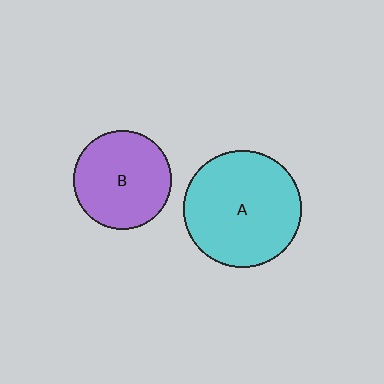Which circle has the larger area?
Circle A (cyan).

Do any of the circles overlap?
No, none of the circles overlap.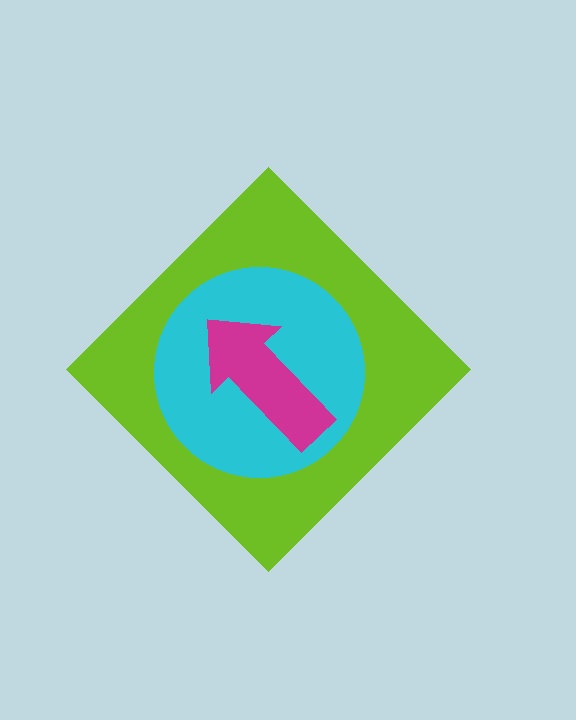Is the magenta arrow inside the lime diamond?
Yes.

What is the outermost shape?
The lime diamond.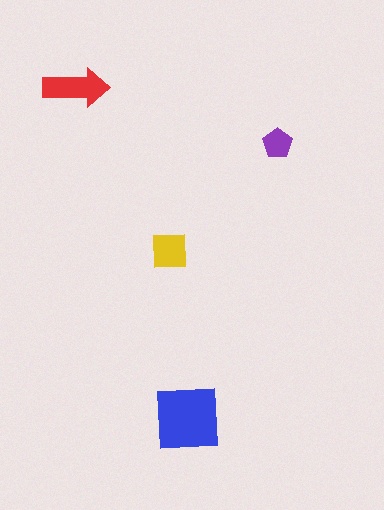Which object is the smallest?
The purple pentagon.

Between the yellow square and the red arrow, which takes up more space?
The red arrow.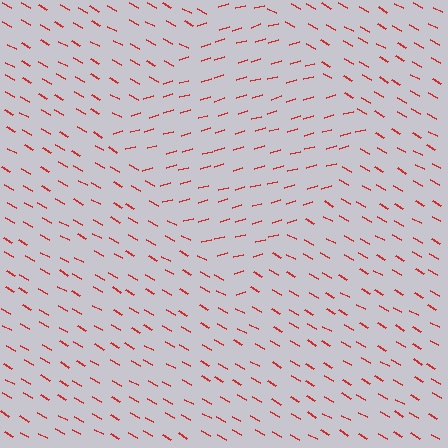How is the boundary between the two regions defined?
The boundary is defined purely by a change in line orientation (approximately 45 degrees difference). All lines are the same color and thickness.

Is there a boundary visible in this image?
Yes, there is a texture boundary formed by a change in line orientation.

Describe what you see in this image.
The image is filled with small red line segments. A diamond region in the image has lines oriented differently from the surrounding lines, creating a visible texture boundary.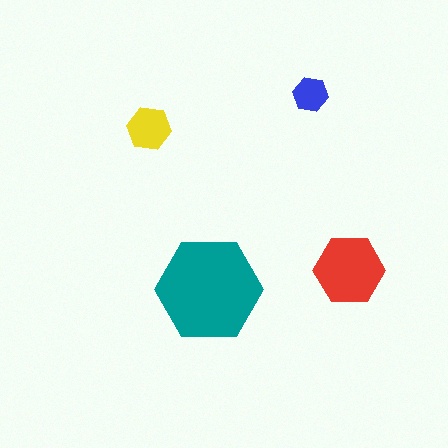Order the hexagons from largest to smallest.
the teal one, the red one, the yellow one, the blue one.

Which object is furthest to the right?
The red hexagon is rightmost.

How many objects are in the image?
There are 4 objects in the image.